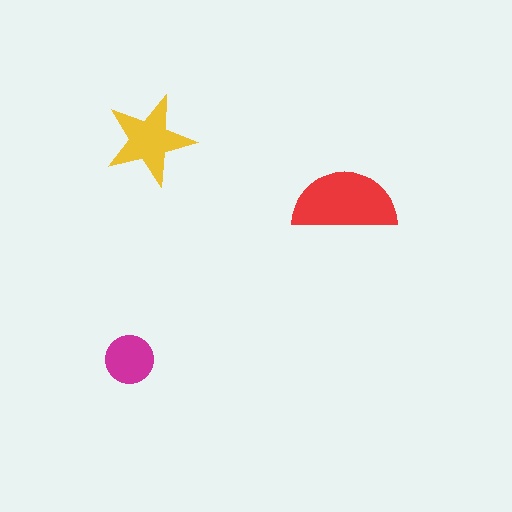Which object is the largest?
The red semicircle.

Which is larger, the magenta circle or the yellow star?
The yellow star.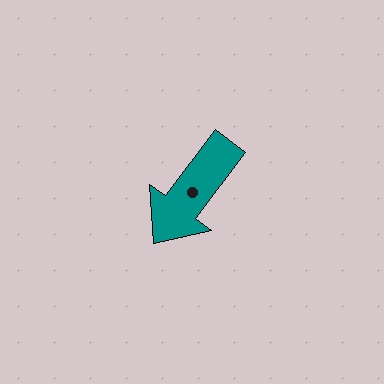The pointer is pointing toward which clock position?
Roughly 7 o'clock.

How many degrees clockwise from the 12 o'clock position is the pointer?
Approximately 217 degrees.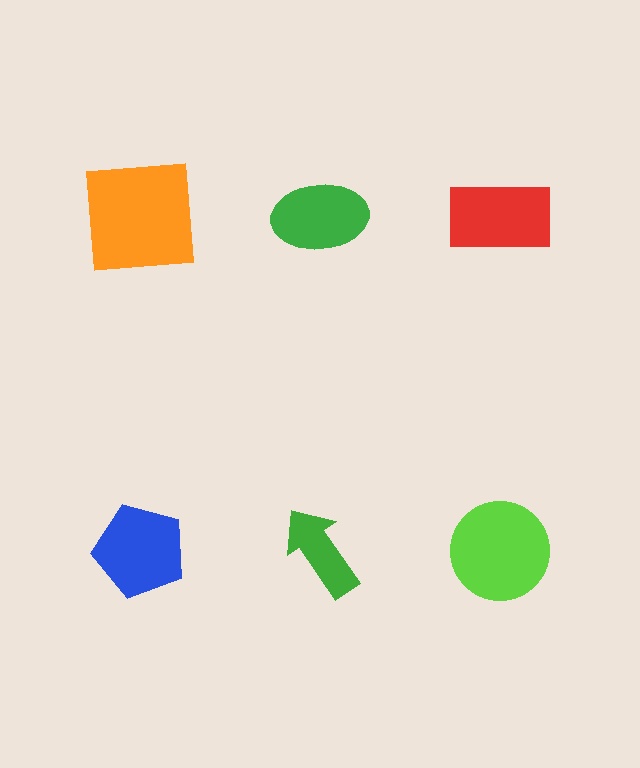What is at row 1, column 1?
An orange square.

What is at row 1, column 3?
A red rectangle.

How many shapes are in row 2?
3 shapes.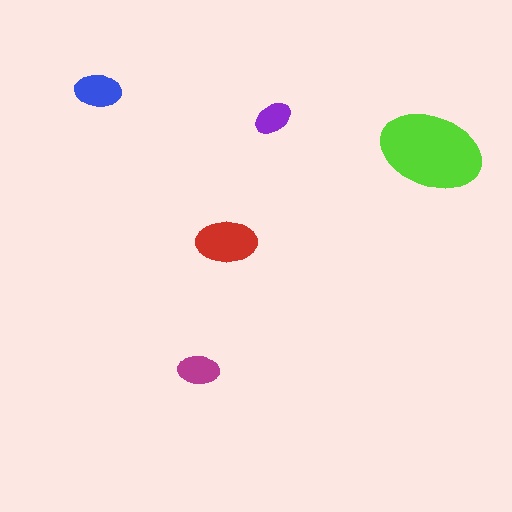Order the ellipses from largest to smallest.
the lime one, the red one, the blue one, the magenta one, the purple one.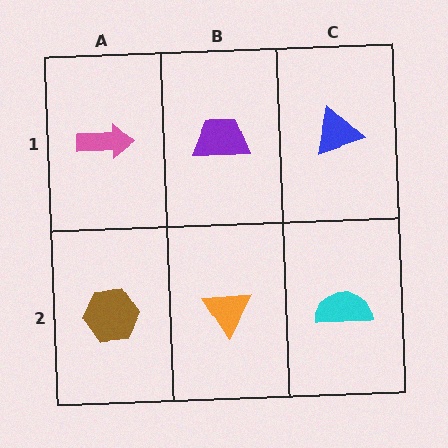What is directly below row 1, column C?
A cyan semicircle.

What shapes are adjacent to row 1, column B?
An orange triangle (row 2, column B), a pink arrow (row 1, column A), a blue triangle (row 1, column C).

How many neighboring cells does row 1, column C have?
2.